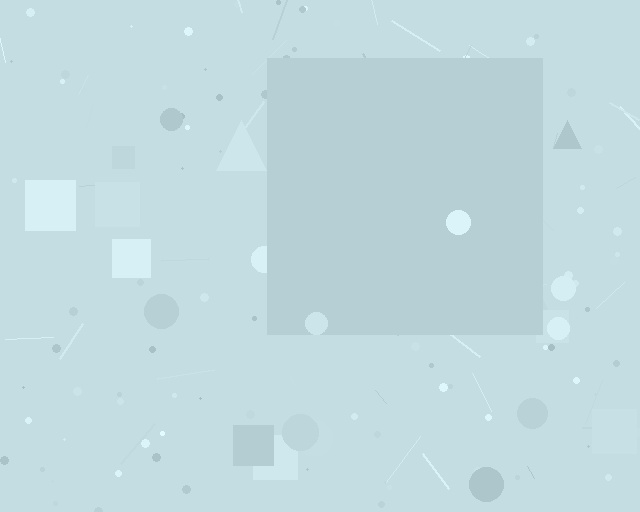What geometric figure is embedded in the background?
A square is embedded in the background.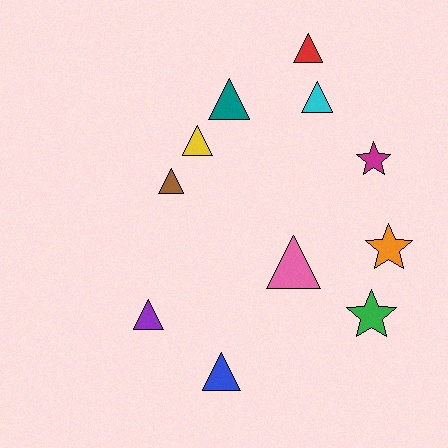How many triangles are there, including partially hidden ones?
There are 8 triangles.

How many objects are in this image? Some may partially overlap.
There are 11 objects.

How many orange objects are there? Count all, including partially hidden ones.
There is 1 orange object.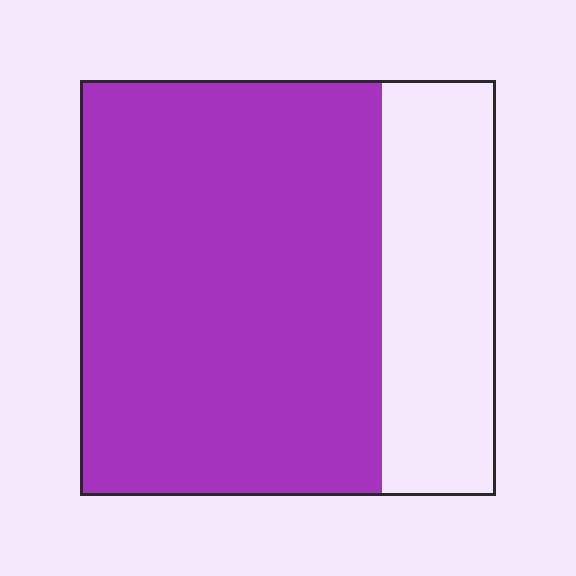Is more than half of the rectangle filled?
Yes.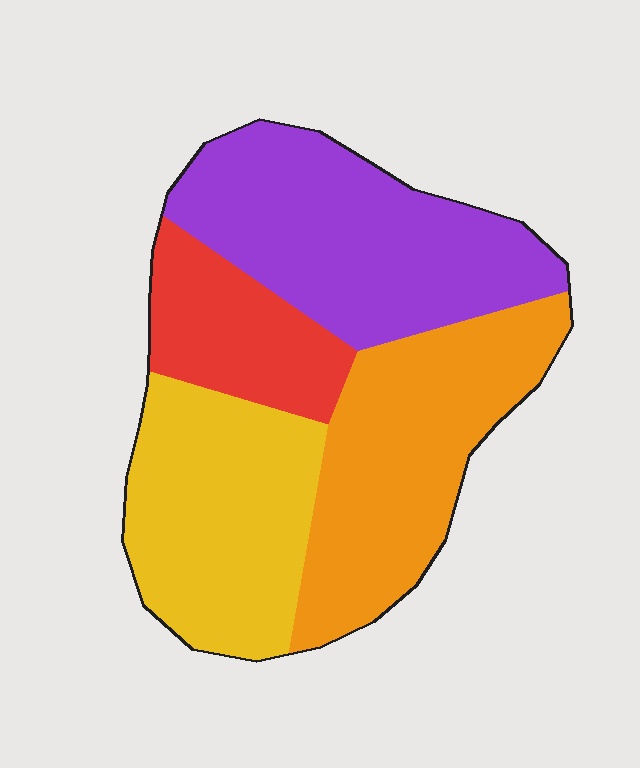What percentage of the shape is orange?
Orange takes up about one quarter (1/4) of the shape.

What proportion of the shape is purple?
Purple takes up between a quarter and a half of the shape.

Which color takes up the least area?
Red, at roughly 15%.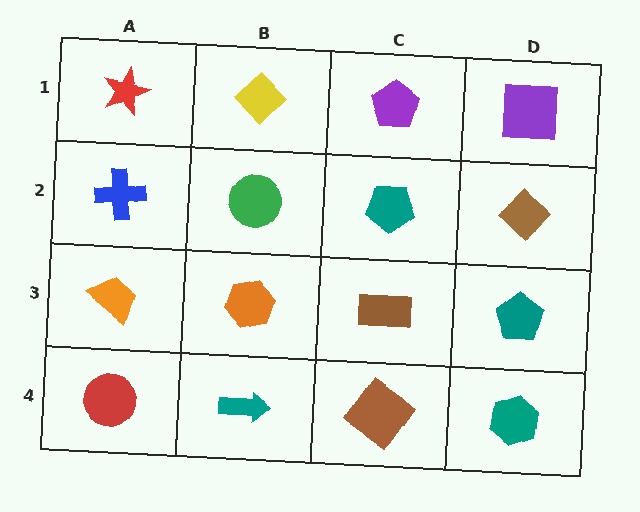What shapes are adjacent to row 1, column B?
A green circle (row 2, column B), a red star (row 1, column A), a purple pentagon (row 1, column C).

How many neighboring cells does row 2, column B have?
4.